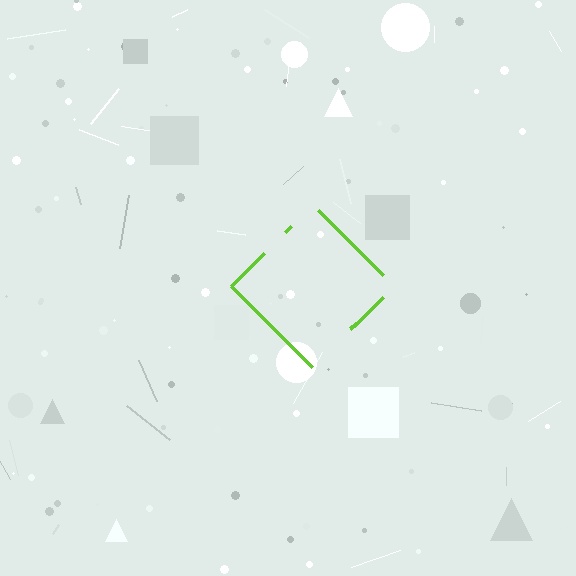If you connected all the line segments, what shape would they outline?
They would outline a diamond.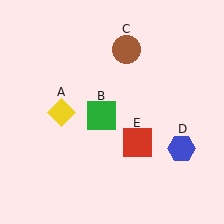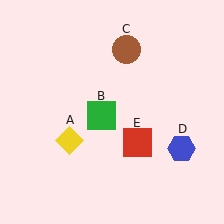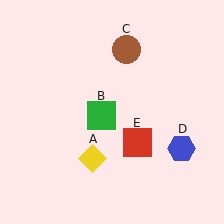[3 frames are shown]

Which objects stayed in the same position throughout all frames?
Green square (object B) and brown circle (object C) and blue hexagon (object D) and red square (object E) remained stationary.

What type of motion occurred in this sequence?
The yellow diamond (object A) rotated counterclockwise around the center of the scene.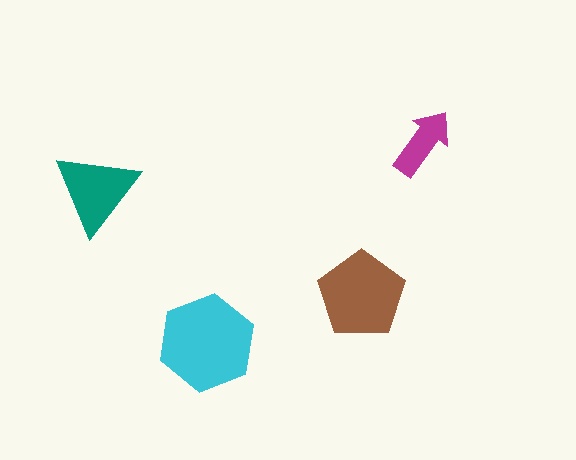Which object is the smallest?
The magenta arrow.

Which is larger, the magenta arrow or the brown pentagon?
The brown pentagon.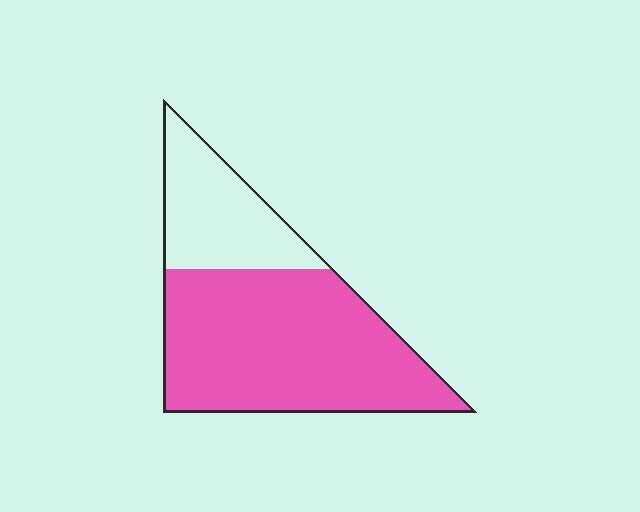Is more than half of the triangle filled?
Yes.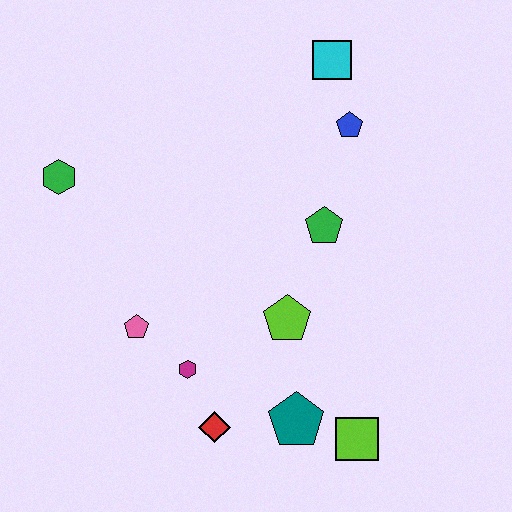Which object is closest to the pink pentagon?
The magenta hexagon is closest to the pink pentagon.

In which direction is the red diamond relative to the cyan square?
The red diamond is below the cyan square.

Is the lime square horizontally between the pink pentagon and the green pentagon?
No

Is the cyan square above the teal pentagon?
Yes